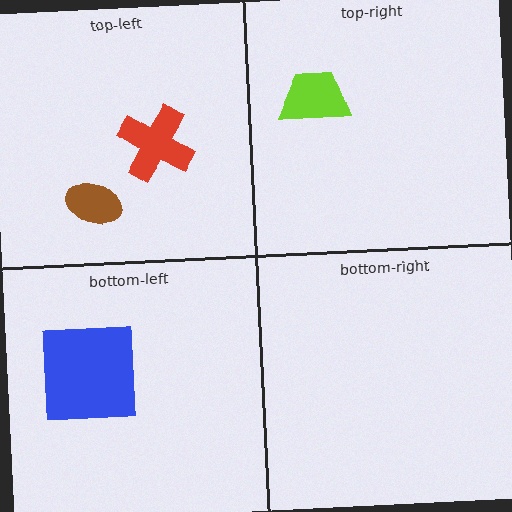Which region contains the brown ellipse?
The top-left region.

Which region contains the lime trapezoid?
The top-right region.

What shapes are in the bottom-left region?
The blue square.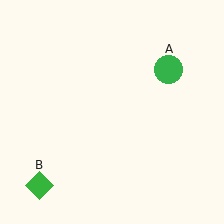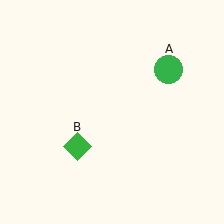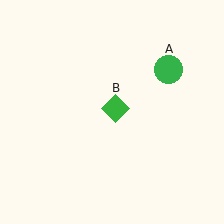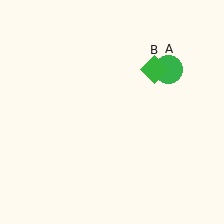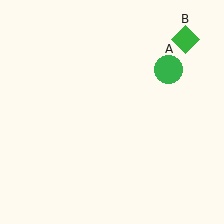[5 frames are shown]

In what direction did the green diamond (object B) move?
The green diamond (object B) moved up and to the right.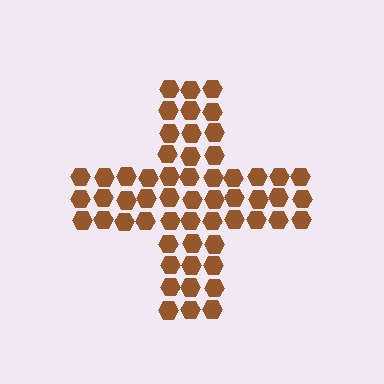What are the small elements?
The small elements are hexagons.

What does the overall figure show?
The overall figure shows a cross.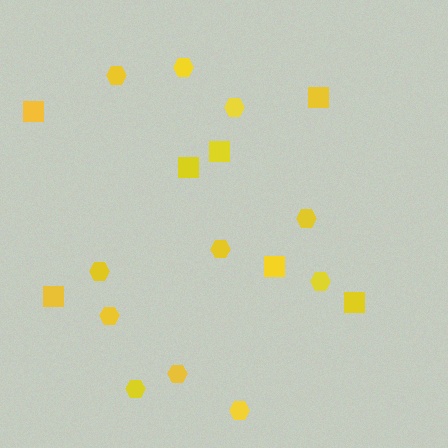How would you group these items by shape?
There are 2 groups: one group of squares (7) and one group of hexagons (11).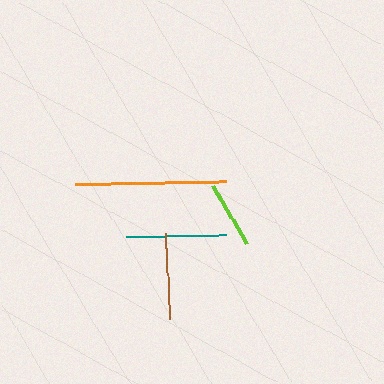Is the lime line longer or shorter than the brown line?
The brown line is longer than the lime line.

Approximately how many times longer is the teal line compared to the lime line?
The teal line is approximately 1.5 times the length of the lime line.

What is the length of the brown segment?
The brown segment is approximately 87 pixels long.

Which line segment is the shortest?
The lime line is the shortest at approximately 67 pixels.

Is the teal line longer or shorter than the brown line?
The teal line is longer than the brown line.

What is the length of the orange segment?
The orange segment is approximately 151 pixels long.